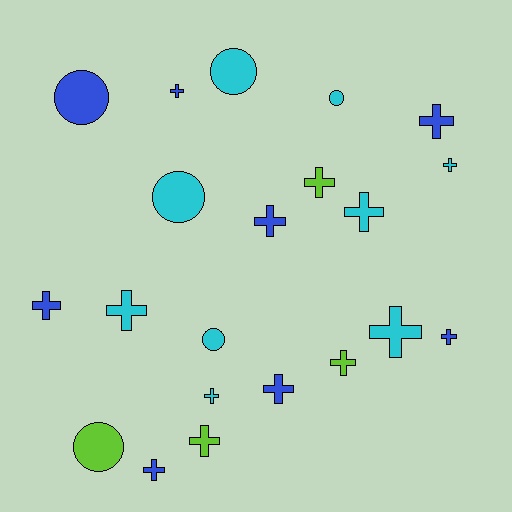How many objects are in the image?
There are 21 objects.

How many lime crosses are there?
There are 3 lime crosses.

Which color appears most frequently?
Cyan, with 9 objects.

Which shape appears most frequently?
Cross, with 15 objects.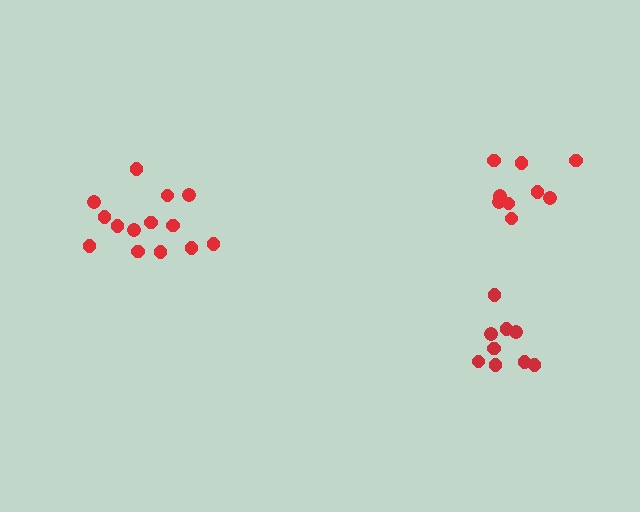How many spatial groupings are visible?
There are 3 spatial groupings.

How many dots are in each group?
Group 1: 9 dots, Group 2: 14 dots, Group 3: 9 dots (32 total).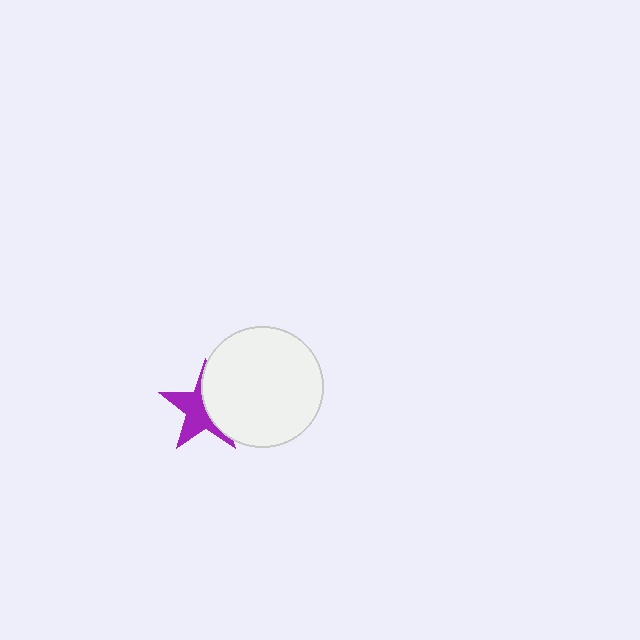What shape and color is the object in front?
The object in front is a white circle.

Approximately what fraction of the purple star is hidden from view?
Roughly 46% of the purple star is hidden behind the white circle.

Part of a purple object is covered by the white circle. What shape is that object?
It is a star.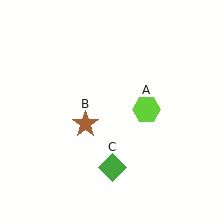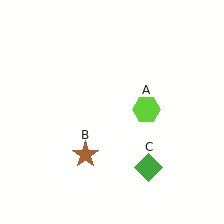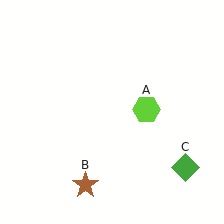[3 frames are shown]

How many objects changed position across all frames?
2 objects changed position: brown star (object B), green diamond (object C).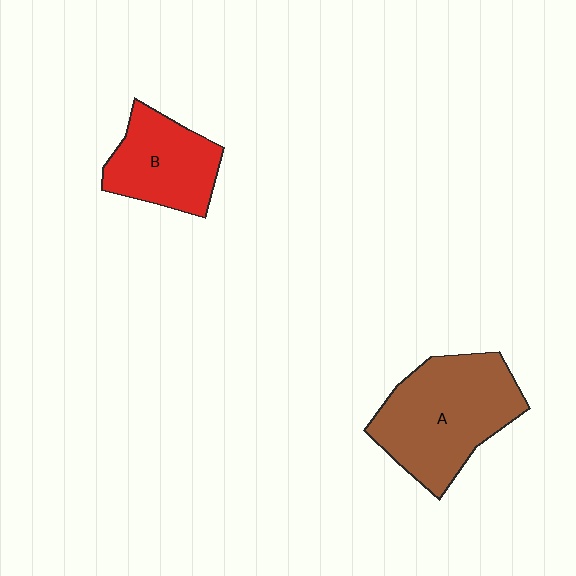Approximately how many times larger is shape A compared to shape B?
Approximately 1.5 times.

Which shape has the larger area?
Shape A (brown).